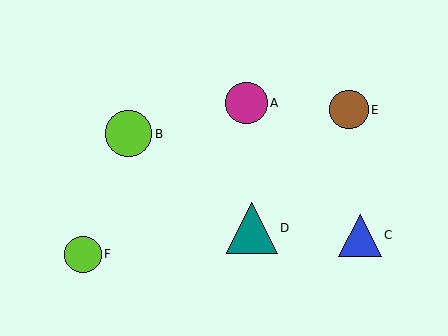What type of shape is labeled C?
Shape C is a blue triangle.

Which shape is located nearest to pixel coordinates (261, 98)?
The magenta circle (labeled A) at (247, 103) is nearest to that location.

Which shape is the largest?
The teal triangle (labeled D) is the largest.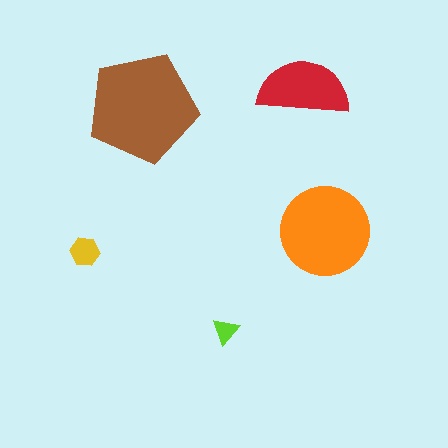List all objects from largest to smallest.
The brown pentagon, the orange circle, the red semicircle, the yellow hexagon, the lime triangle.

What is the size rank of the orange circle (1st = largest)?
2nd.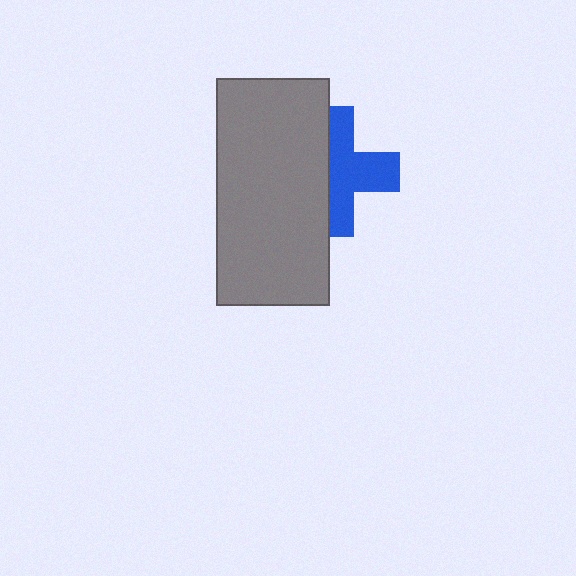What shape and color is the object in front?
The object in front is a gray rectangle.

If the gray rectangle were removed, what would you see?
You would see the complete blue cross.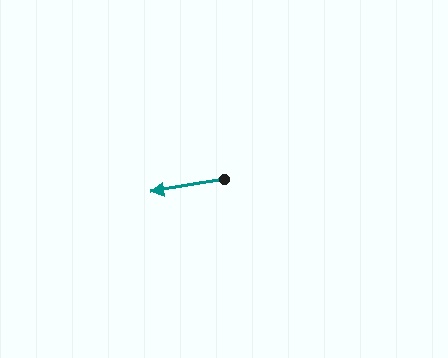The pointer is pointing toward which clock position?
Roughly 9 o'clock.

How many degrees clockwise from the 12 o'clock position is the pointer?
Approximately 260 degrees.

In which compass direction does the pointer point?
West.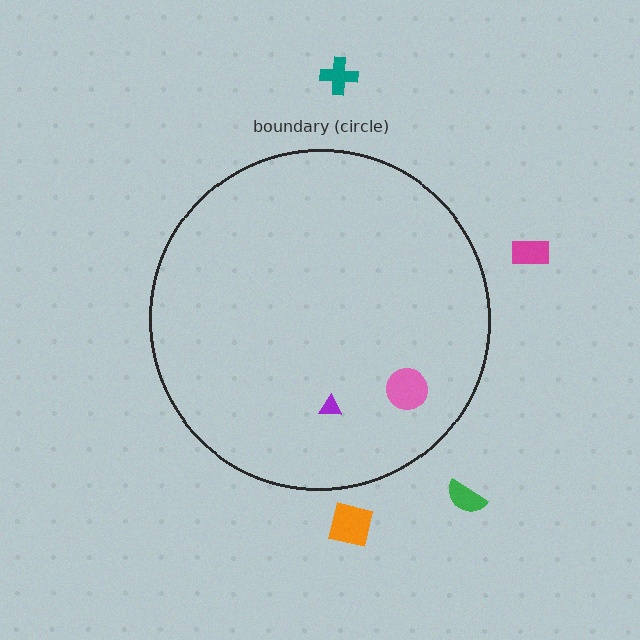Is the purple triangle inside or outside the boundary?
Inside.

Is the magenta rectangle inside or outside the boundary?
Outside.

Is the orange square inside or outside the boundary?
Outside.